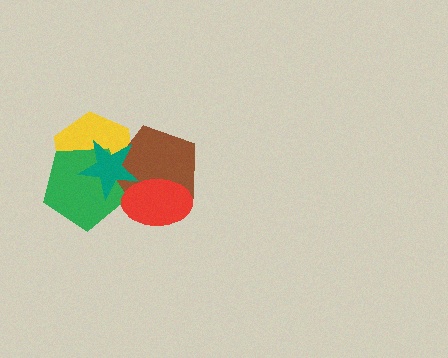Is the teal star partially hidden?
No, no other shape covers it.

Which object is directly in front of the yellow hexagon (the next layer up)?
The green pentagon is directly in front of the yellow hexagon.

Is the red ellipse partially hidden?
Yes, it is partially covered by another shape.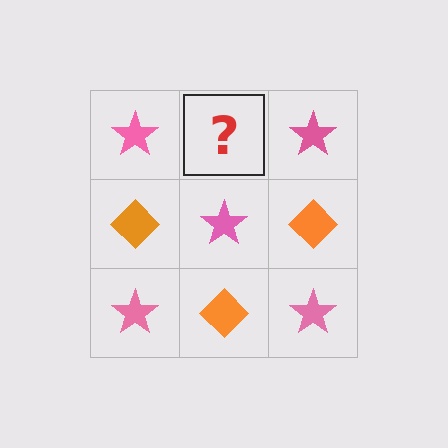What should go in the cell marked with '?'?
The missing cell should contain an orange diamond.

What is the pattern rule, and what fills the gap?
The rule is that it alternates pink star and orange diamond in a checkerboard pattern. The gap should be filled with an orange diamond.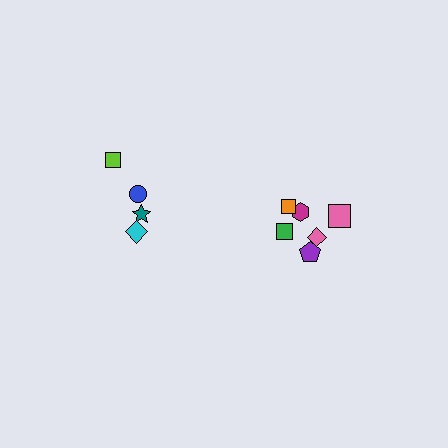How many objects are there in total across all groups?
There are 10 objects.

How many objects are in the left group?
There are 4 objects.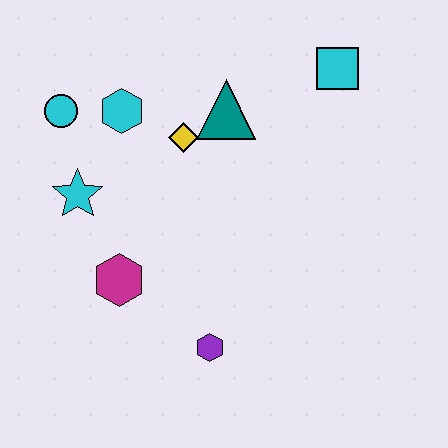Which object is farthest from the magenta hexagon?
The cyan square is farthest from the magenta hexagon.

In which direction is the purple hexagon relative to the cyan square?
The purple hexagon is below the cyan square.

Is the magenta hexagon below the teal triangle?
Yes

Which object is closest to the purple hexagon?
The magenta hexagon is closest to the purple hexagon.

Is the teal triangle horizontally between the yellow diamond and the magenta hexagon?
No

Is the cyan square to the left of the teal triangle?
No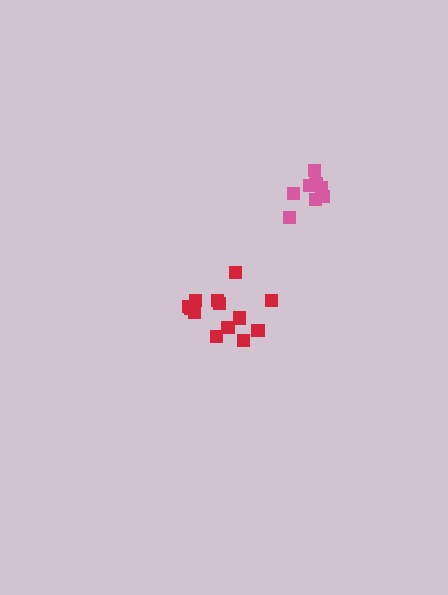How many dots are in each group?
Group 1: 13 dots, Group 2: 9 dots (22 total).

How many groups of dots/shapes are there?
There are 2 groups.